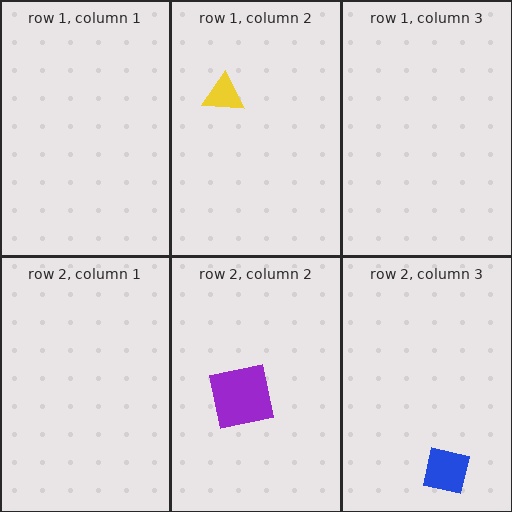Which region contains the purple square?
The row 2, column 2 region.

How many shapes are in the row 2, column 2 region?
1.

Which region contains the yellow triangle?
The row 1, column 2 region.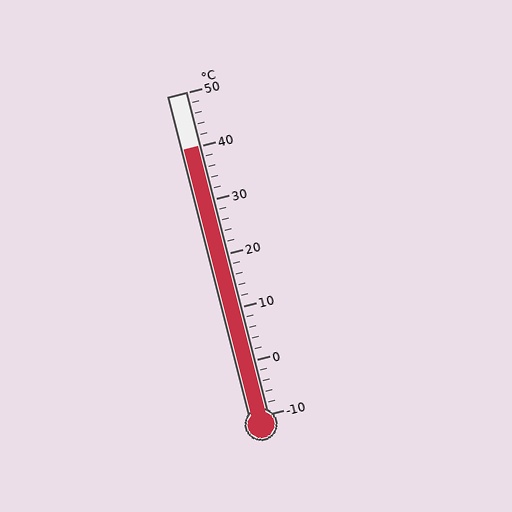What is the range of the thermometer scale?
The thermometer scale ranges from -10°C to 50°C.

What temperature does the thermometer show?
The thermometer shows approximately 40°C.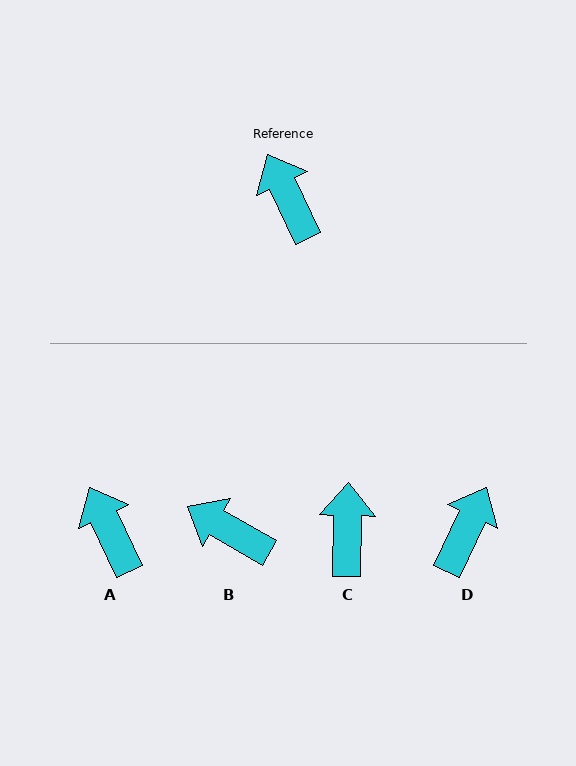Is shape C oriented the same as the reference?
No, it is off by about 27 degrees.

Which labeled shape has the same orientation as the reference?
A.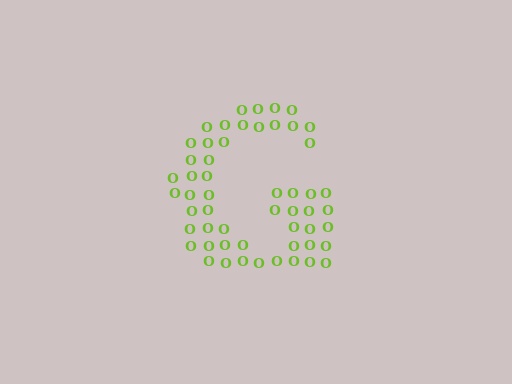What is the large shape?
The large shape is the letter G.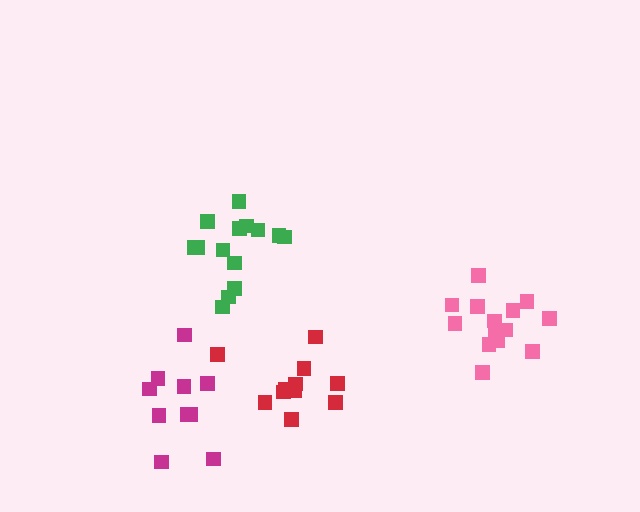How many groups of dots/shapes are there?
There are 4 groups.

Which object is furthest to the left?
The magenta cluster is leftmost.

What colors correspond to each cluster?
The clusters are colored: green, magenta, red, pink.